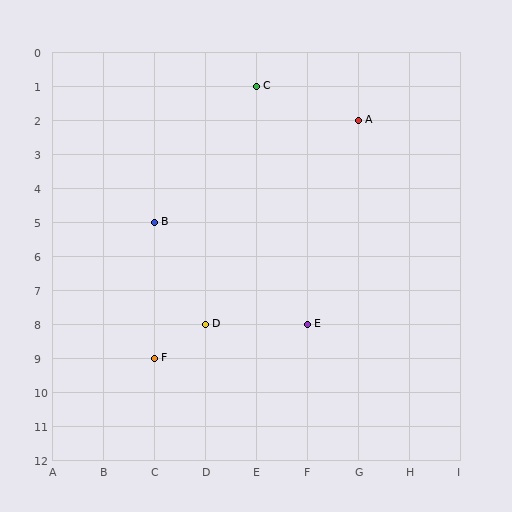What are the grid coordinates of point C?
Point C is at grid coordinates (E, 1).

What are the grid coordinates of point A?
Point A is at grid coordinates (G, 2).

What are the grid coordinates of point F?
Point F is at grid coordinates (C, 9).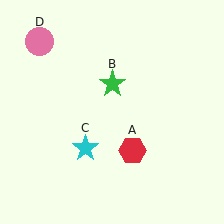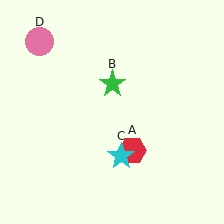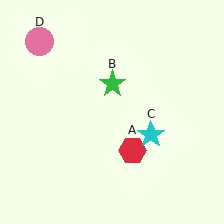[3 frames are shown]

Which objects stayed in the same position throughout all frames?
Red hexagon (object A) and green star (object B) and pink circle (object D) remained stationary.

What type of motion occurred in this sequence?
The cyan star (object C) rotated counterclockwise around the center of the scene.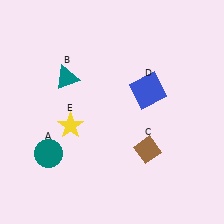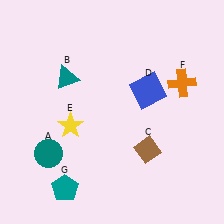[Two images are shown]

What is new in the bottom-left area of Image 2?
A teal pentagon (G) was added in the bottom-left area of Image 2.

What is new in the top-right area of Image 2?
An orange cross (F) was added in the top-right area of Image 2.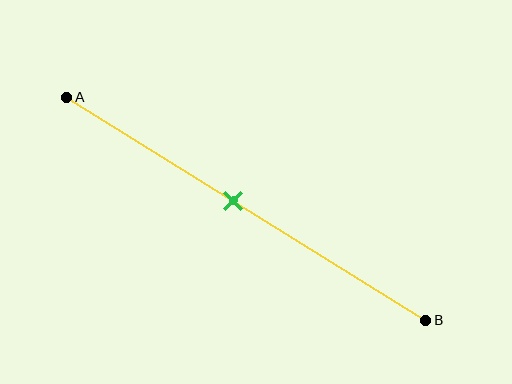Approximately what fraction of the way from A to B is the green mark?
The green mark is approximately 45% of the way from A to B.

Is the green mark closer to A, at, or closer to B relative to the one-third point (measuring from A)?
The green mark is closer to point B than the one-third point of segment AB.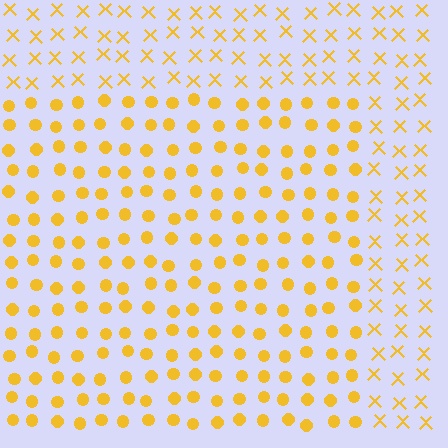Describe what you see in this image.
The image is filled with small yellow elements arranged in a uniform grid. A rectangle-shaped region contains circles, while the surrounding area contains X marks. The boundary is defined purely by the change in element shape.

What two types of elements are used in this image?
The image uses circles inside the rectangle region and X marks outside it.